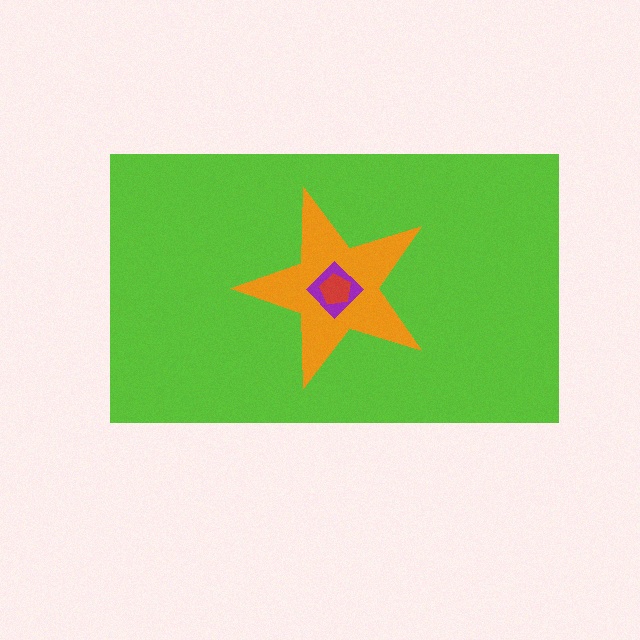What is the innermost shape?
The red pentagon.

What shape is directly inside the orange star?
The purple diamond.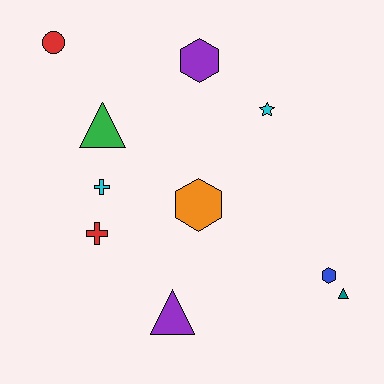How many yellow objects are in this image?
There are no yellow objects.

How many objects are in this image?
There are 10 objects.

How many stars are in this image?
There is 1 star.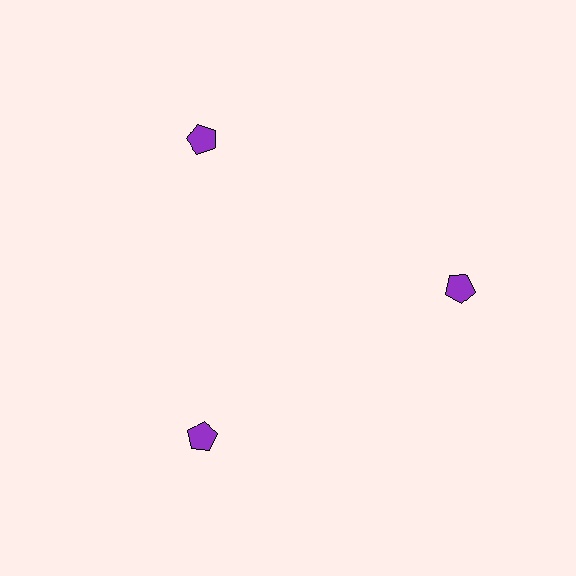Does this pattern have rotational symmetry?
Yes, this pattern has 3-fold rotational symmetry. It looks the same after rotating 120 degrees around the center.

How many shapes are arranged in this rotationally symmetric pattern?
There are 3 shapes, arranged in 3 groups of 1.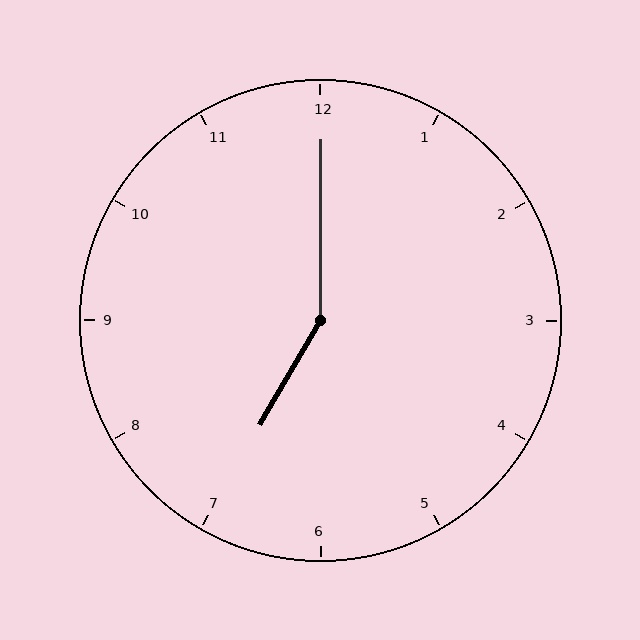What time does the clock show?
7:00.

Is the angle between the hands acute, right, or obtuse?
It is obtuse.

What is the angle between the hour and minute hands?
Approximately 150 degrees.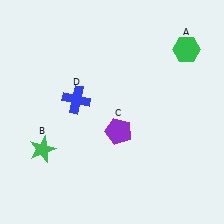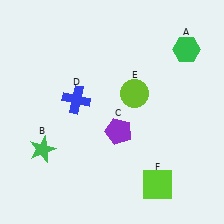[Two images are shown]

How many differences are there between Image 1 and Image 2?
There are 2 differences between the two images.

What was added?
A lime circle (E), a lime square (F) were added in Image 2.